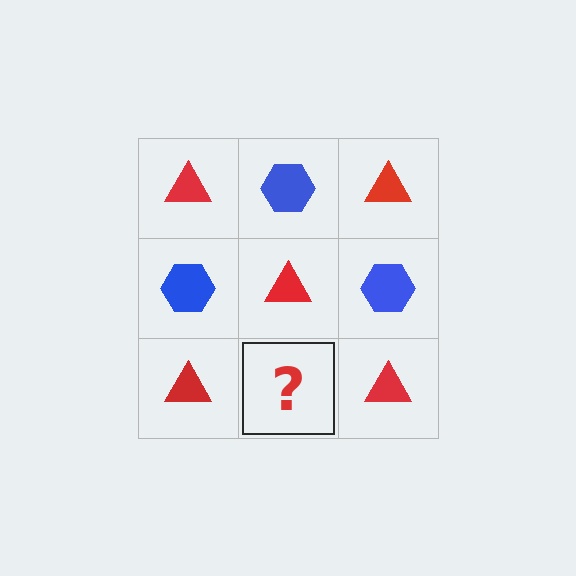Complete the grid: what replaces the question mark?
The question mark should be replaced with a blue hexagon.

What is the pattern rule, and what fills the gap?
The rule is that it alternates red triangle and blue hexagon in a checkerboard pattern. The gap should be filled with a blue hexagon.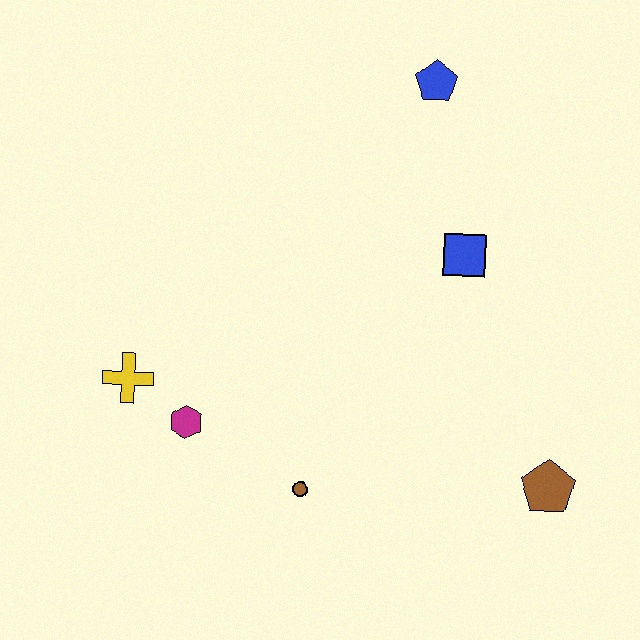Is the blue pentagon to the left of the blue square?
Yes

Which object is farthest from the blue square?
The yellow cross is farthest from the blue square.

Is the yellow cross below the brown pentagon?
No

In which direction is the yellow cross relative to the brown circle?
The yellow cross is to the left of the brown circle.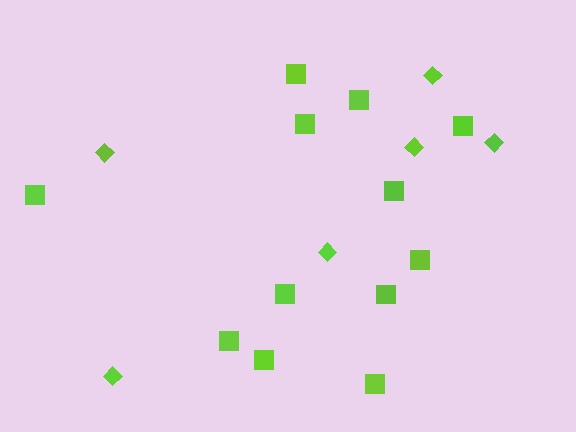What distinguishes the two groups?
There are 2 groups: one group of squares (12) and one group of diamonds (6).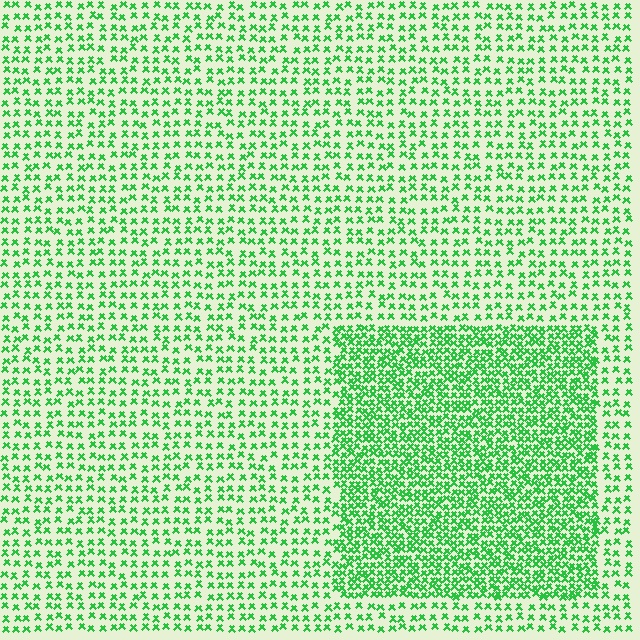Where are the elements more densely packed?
The elements are more densely packed inside the rectangle boundary.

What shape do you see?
I see a rectangle.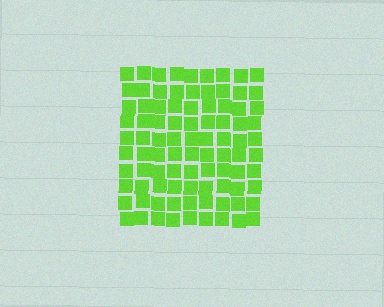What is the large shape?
The large shape is a square.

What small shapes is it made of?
It is made of small squares.